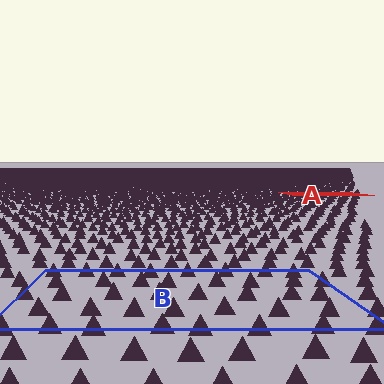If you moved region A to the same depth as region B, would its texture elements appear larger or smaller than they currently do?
They would appear larger. At a closer depth, the same texture elements are projected at a bigger on-screen size.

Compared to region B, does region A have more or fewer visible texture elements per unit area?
Region A has more texture elements per unit area — they are packed more densely because it is farther away.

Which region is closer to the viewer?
Region B is closer. The texture elements there are larger and more spread out.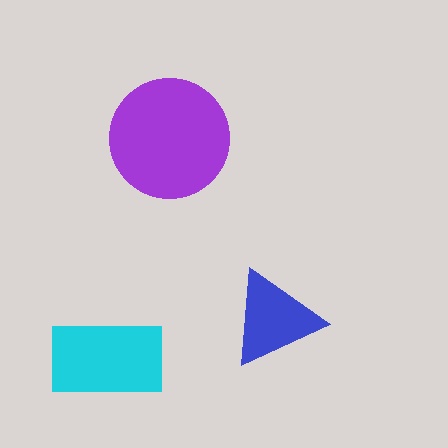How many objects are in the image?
There are 3 objects in the image.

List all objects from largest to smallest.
The purple circle, the cyan rectangle, the blue triangle.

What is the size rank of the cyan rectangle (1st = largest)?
2nd.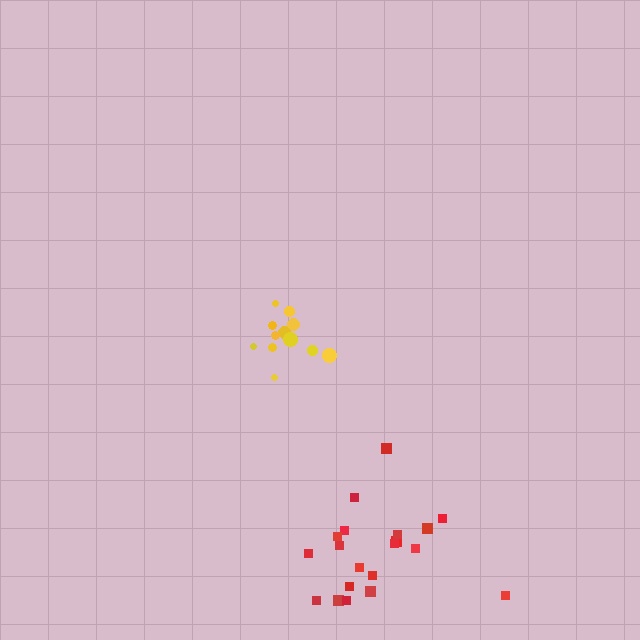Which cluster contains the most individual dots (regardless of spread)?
Red (20).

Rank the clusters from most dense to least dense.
yellow, red.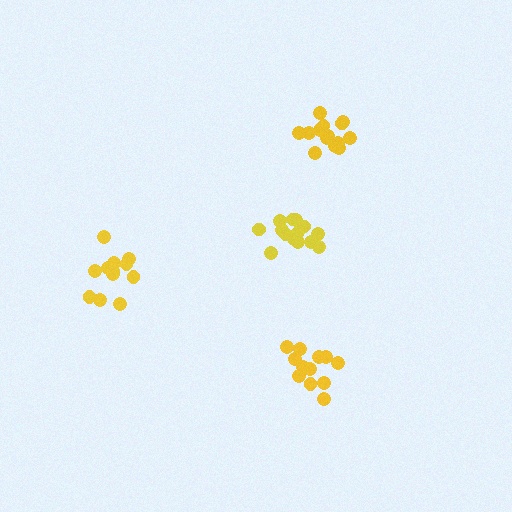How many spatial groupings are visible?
There are 4 spatial groupings.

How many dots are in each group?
Group 1: 15 dots, Group 2: 14 dots, Group 3: 12 dots, Group 4: 12 dots (53 total).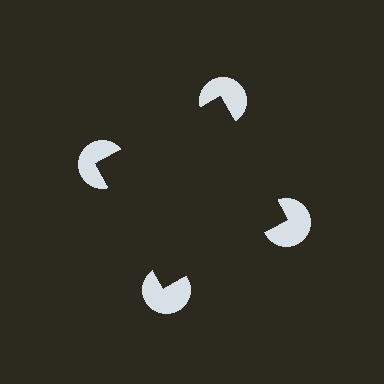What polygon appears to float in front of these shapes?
An illusory square — its edges are inferred from the aligned wedge cuts in the pac-man discs, not physically drawn.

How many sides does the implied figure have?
4 sides.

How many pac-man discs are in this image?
There are 4 — one at each vertex of the illusory square.